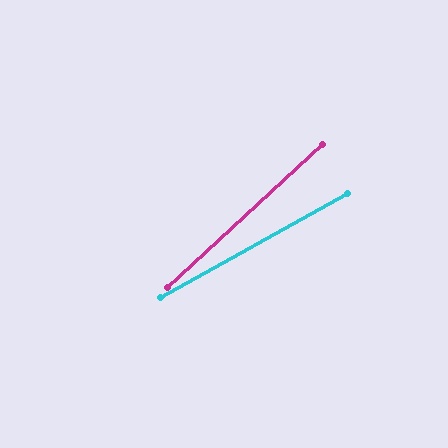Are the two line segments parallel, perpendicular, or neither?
Neither parallel nor perpendicular — they differ by about 13°.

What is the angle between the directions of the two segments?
Approximately 13 degrees.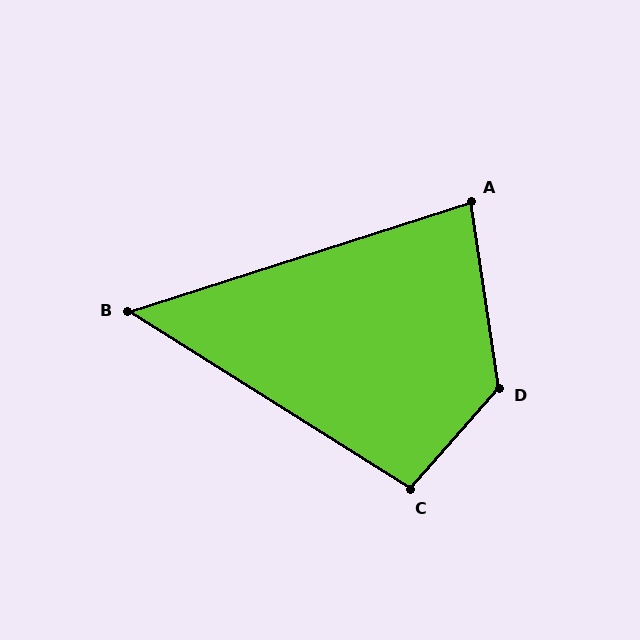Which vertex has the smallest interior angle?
B, at approximately 50 degrees.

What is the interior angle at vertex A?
Approximately 81 degrees (acute).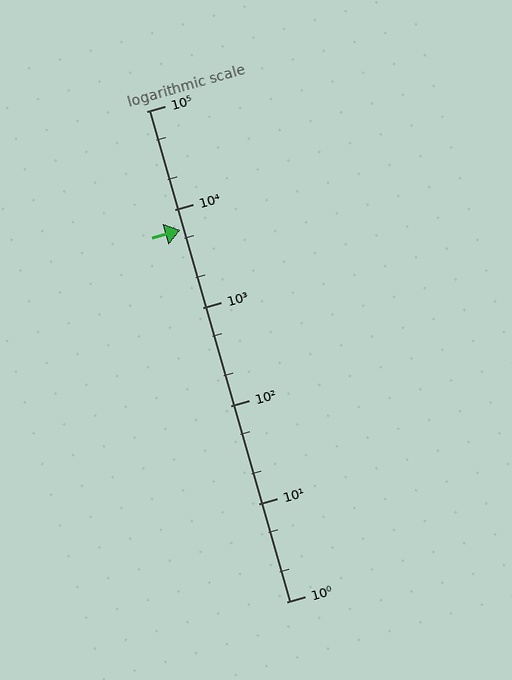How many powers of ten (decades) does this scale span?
The scale spans 5 decades, from 1 to 100000.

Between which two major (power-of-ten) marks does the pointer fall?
The pointer is between 1000 and 10000.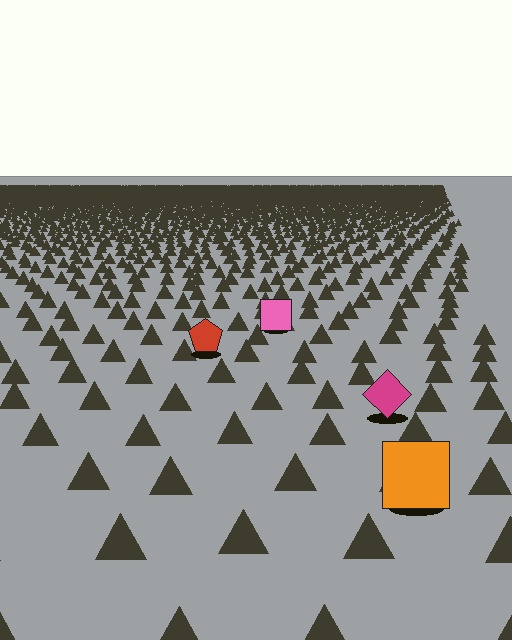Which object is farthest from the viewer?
The pink square is farthest from the viewer. It appears smaller and the ground texture around it is denser.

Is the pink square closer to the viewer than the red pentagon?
No. The red pentagon is closer — you can tell from the texture gradient: the ground texture is coarser near it.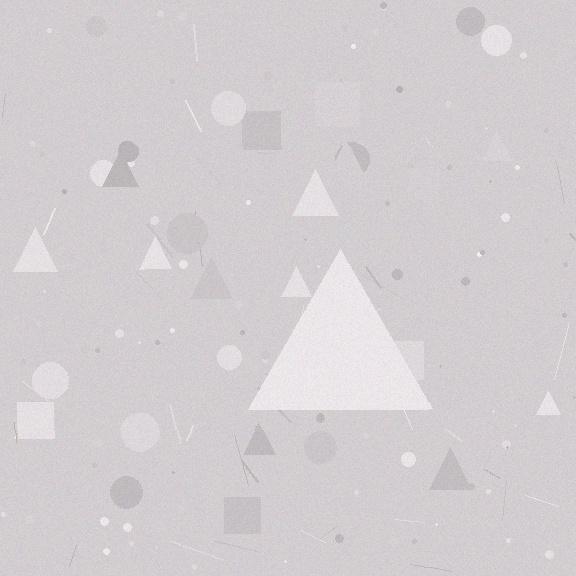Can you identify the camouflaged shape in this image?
The camouflaged shape is a triangle.